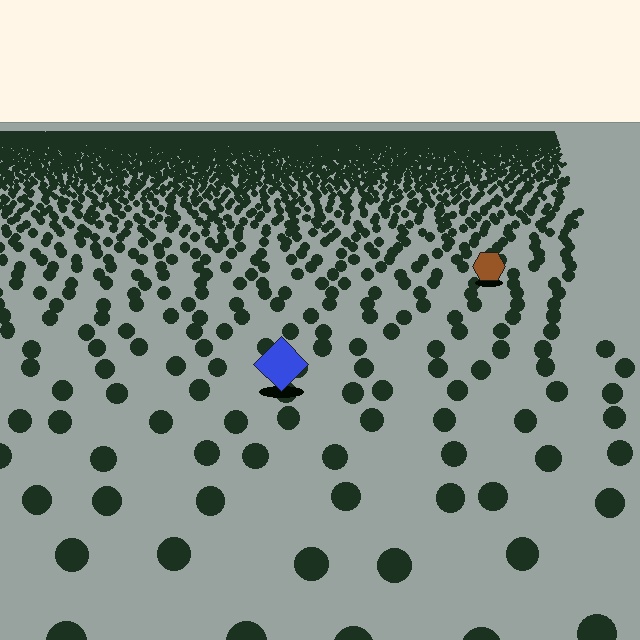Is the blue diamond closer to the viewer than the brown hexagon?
Yes. The blue diamond is closer — you can tell from the texture gradient: the ground texture is coarser near it.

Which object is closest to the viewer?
The blue diamond is closest. The texture marks near it are larger and more spread out.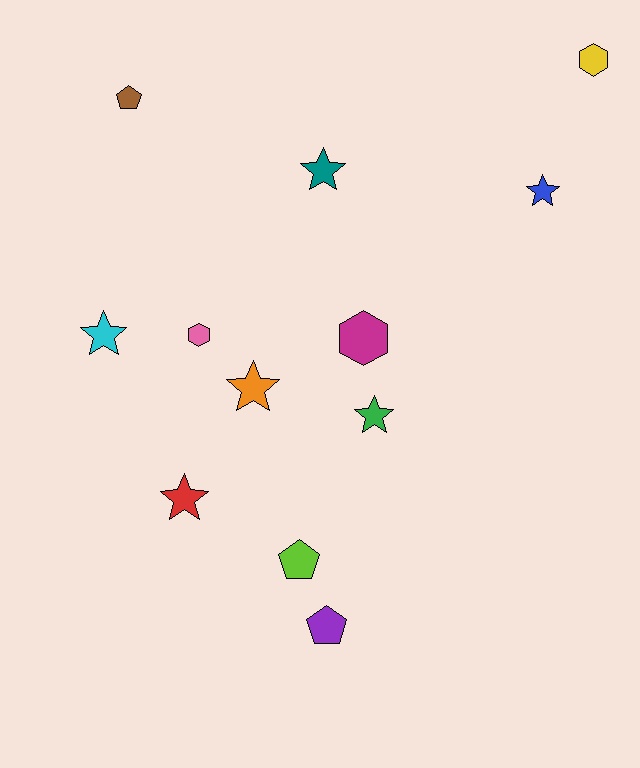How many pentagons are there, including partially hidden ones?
There are 3 pentagons.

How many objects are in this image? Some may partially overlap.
There are 12 objects.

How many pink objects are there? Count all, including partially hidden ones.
There is 1 pink object.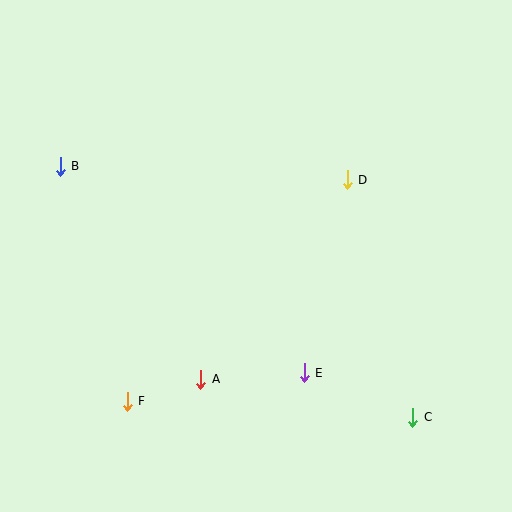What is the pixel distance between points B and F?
The distance between B and F is 244 pixels.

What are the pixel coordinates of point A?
Point A is at (201, 379).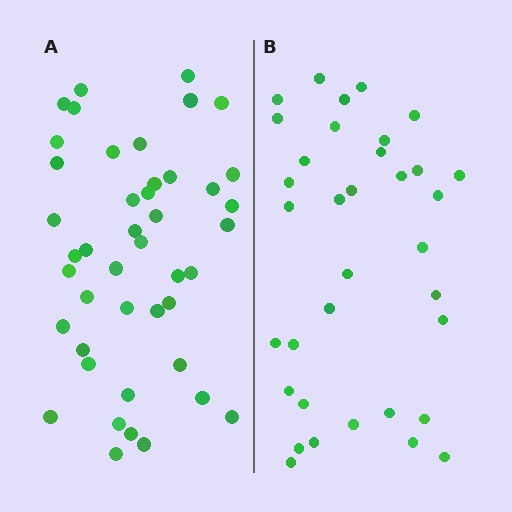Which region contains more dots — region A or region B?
Region A (the left region) has more dots.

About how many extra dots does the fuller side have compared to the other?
Region A has roughly 8 or so more dots than region B.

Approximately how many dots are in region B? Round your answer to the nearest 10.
About 40 dots. (The exact count is 35, which rounds to 40.)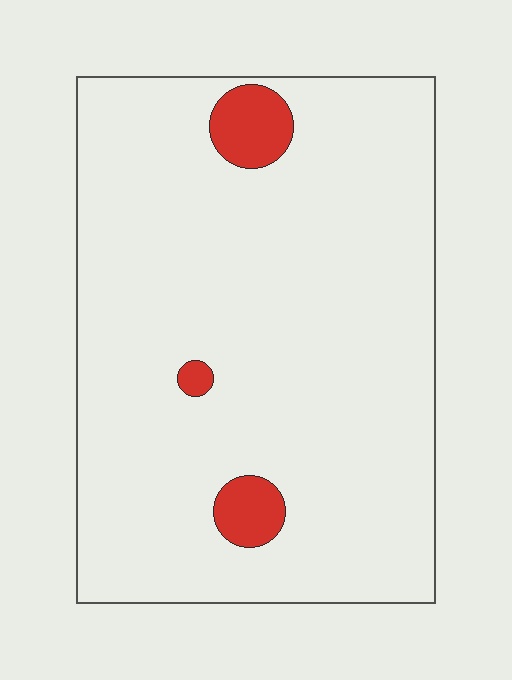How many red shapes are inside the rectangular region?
3.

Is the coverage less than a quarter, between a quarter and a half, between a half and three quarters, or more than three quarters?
Less than a quarter.